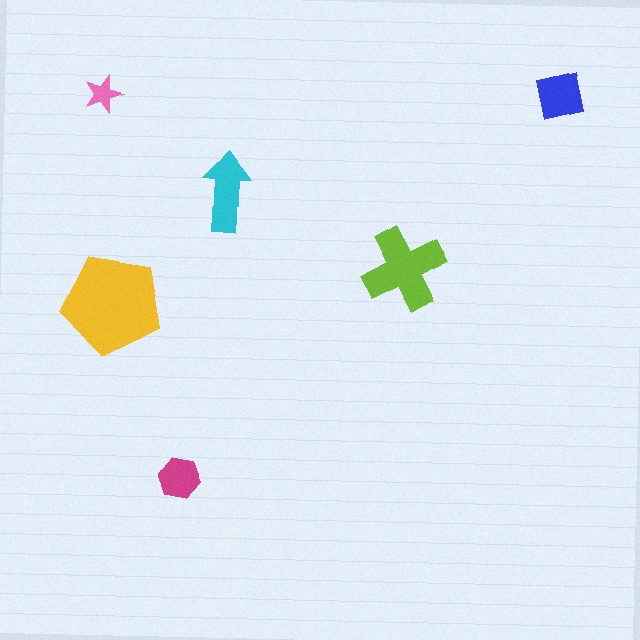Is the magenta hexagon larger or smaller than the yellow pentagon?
Smaller.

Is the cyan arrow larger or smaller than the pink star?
Larger.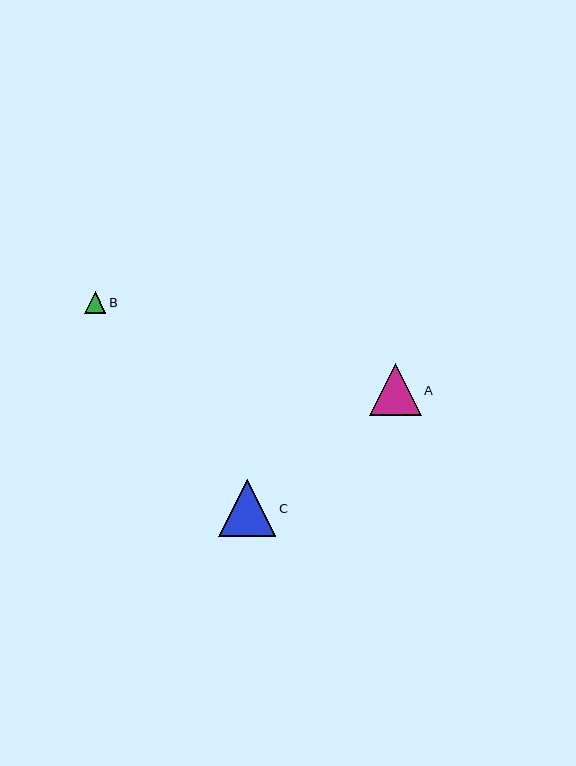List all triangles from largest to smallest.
From largest to smallest: C, A, B.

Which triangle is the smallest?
Triangle B is the smallest with a size of approximately 22 pixels.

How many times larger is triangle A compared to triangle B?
Triangle A is approximately 2.4 times the size of triangle B.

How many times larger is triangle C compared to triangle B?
Triangle C is approximately 2.6 times the size of triangle B.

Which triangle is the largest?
Triangle C is the largest with a size of approximately 57 pixels.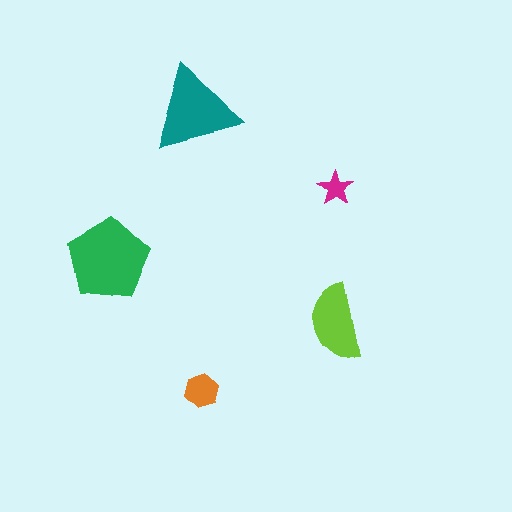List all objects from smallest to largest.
The magenta star, the orange hexagon, the lime semicircle, the teal triangle, the green pentagon.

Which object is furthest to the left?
The green pentagon is leftmost.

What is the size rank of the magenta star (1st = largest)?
5th.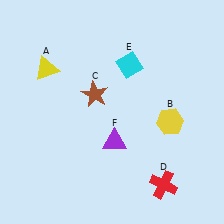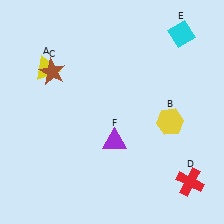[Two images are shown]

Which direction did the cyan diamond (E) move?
The cyan diamond (E) moved right.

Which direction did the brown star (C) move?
The brown star (C) moved left.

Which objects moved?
The objects that moved are: the brown star (C), the red cross (D), the cyan diamond (E).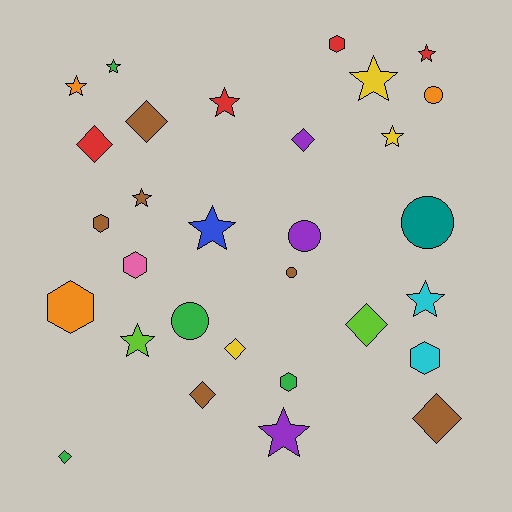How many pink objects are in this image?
There is 1 pink object.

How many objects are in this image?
There are 30 objects.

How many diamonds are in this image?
There are 8 diamonds.